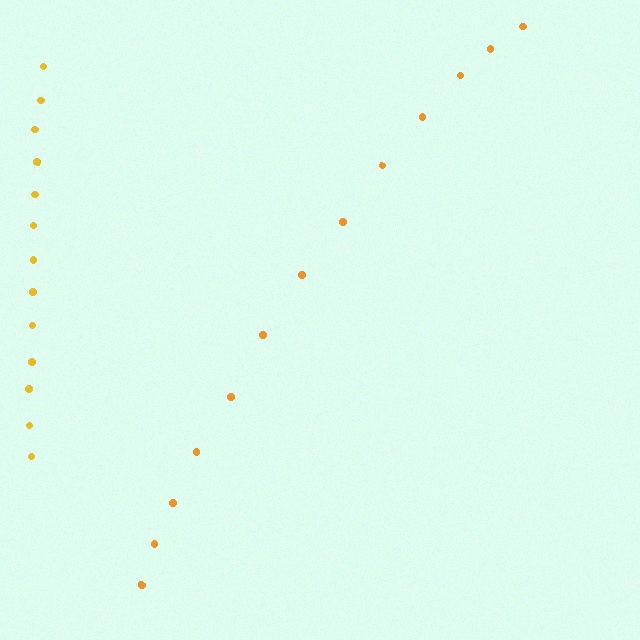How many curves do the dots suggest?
There are 2 distinct paths.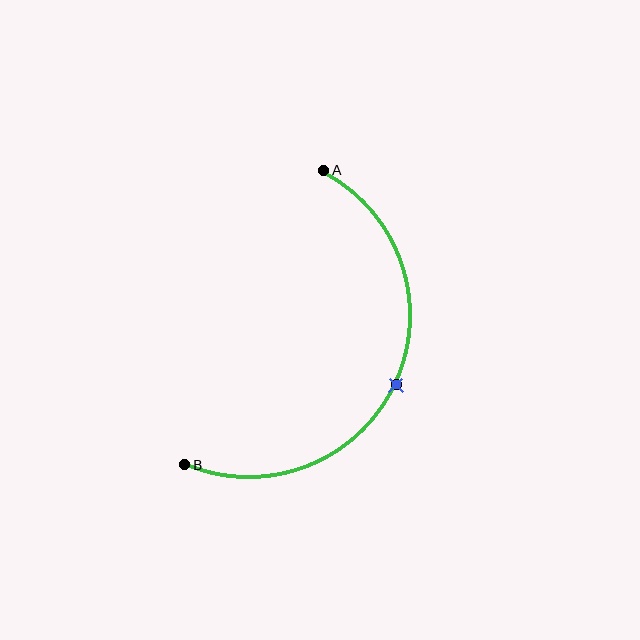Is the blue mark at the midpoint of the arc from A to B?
Yes. The blue mark lies on the arc at equal arc-length from both A and B — it is the arc midpoint.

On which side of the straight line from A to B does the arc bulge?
The arc bulges to the right of the straight line connecting A and B.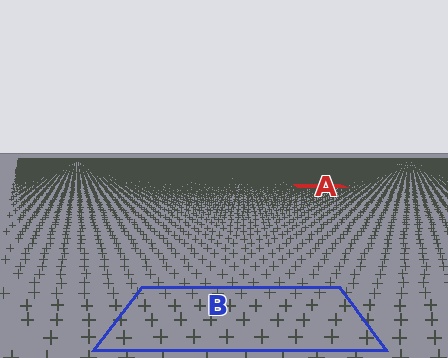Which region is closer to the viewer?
Region B is closer. The texture elements there are larger and more spread out.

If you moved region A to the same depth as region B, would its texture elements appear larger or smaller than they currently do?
They would appear larger. At a closer depth, the same texture elements are projected at a bigger on-screen size.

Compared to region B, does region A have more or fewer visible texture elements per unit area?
Region A has more texture elements per unit area — they are packed more densely because it is farther away.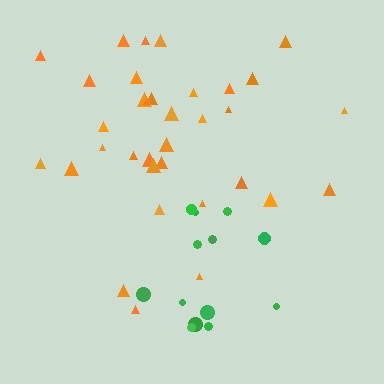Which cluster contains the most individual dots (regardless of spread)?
Orange (34).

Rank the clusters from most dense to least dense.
orange, green.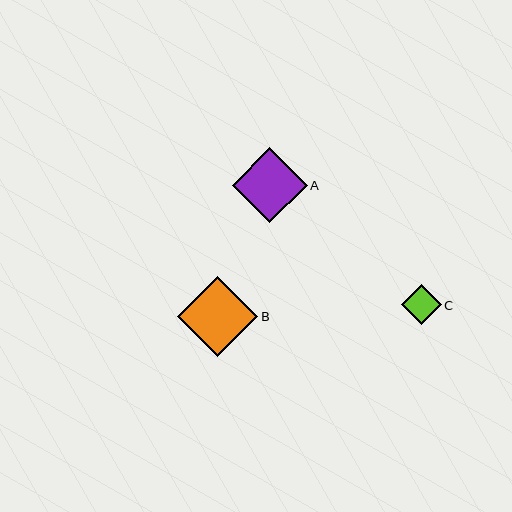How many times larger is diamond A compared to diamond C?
Diamond A is approximately 1.9 times the size of diamond C.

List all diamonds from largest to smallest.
From largest to smallest: B, A, C.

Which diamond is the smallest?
Diamond C is the smallest with a size of approximately 39 pixels.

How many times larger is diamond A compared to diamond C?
Diamond A is approximately 1.9 times the size of diamond C.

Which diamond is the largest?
Diamond B is the largest with a size of approximately 80 pixels.